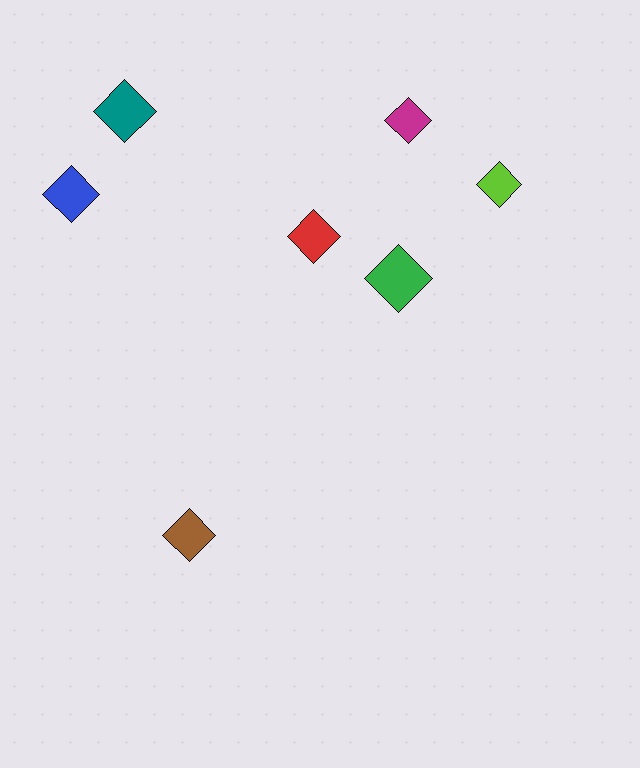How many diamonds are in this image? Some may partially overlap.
There are 7 diamonds.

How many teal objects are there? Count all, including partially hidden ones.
There is 1 teal object.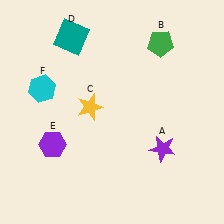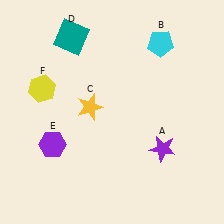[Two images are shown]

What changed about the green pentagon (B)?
In Image 1, B is green. In Image 2, it changed to cyan.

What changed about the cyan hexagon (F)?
In Image 1, F is cyan. In Image 2, it changed to yellow.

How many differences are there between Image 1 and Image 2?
There are 2 differences between the two images.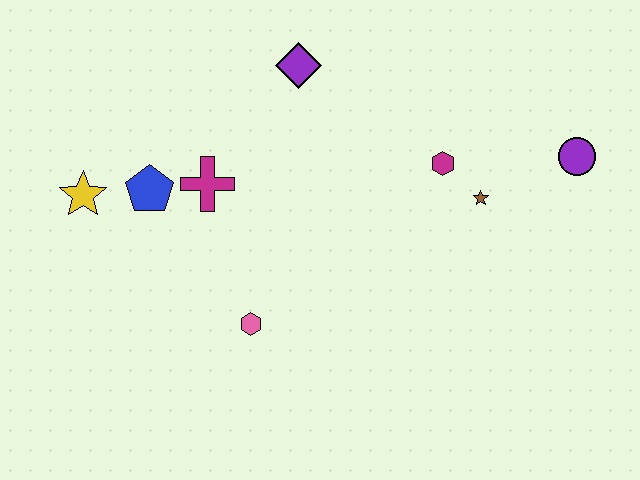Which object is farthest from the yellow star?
The purple circle is farthest from the yellow star.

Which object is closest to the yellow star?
The blue pentagon is closest to the yellow star.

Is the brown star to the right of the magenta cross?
Yes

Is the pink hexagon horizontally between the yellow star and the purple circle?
Yes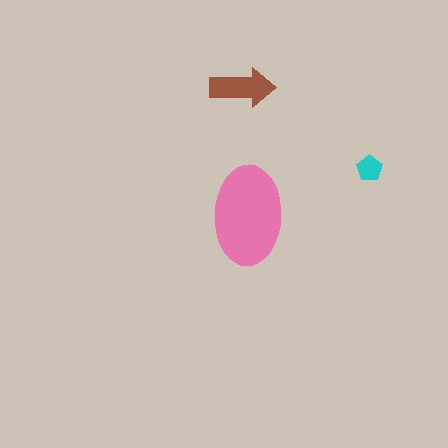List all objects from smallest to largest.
The cyan pentagon, the brown arrow, the pink ellipse.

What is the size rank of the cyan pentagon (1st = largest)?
3rd.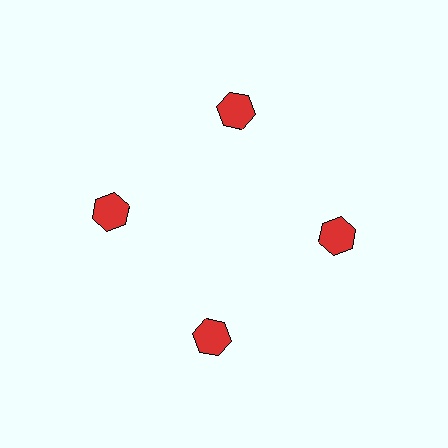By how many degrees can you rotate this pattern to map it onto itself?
The pattern maps onto itself every 90 degrees of rotation.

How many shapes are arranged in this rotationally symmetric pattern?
There are 4 shapes, arranged in 4 groups of 1.